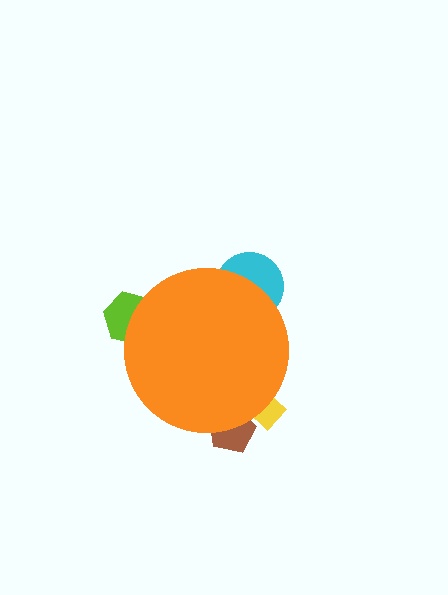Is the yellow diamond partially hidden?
Yes, the yellow diamond is partially hidden behind the orange circle.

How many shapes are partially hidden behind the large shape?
4 shapes are partially hidden.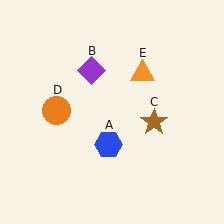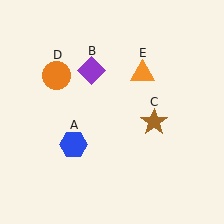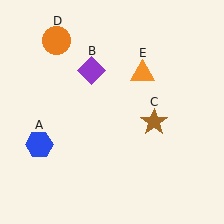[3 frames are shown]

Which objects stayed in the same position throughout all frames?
Purple diamond (object B) and brown star (object C) and orange triangle (object E) remained stationary.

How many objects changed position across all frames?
2 objects changed position: blue hexagon (object A), orange circle (object D).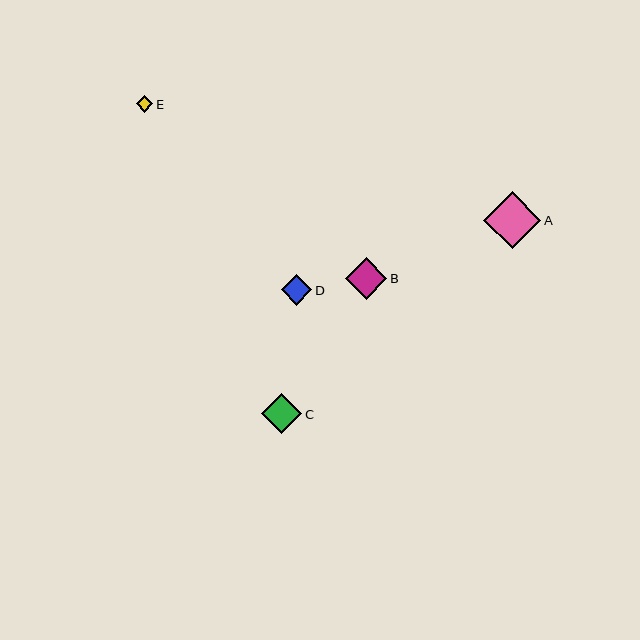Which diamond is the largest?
Diamond A is the largest with a size of approximately 57 pixels.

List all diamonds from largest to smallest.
From largest to smallest: A, B, C, D, E.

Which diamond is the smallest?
Diamond E is the smallest with a size of approximately 17 pixels.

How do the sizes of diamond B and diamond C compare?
Diamond B and diamond C are approximately the same size.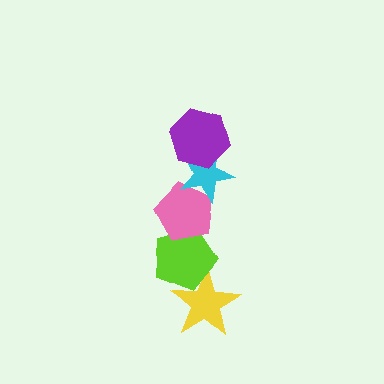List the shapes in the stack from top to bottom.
From top to bottom: the purple hexagon, the cyan star, the pink pentagon, the lime pentagon, the yellow star.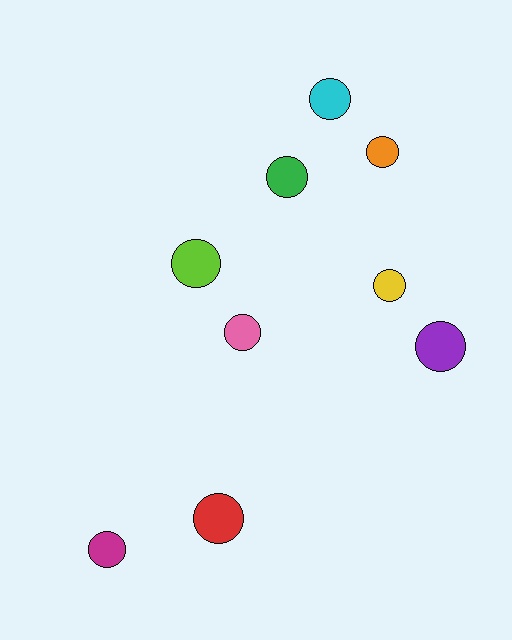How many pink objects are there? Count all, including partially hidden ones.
There is 1 pink object.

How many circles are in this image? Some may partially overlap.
There are 9 circles.